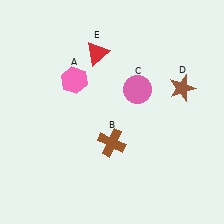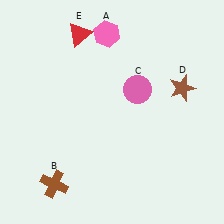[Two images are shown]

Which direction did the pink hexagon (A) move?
The pink hexagon (A) moved up.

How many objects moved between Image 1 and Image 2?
3 objects moved between the two images.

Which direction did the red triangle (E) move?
The red triangle (E) moved up.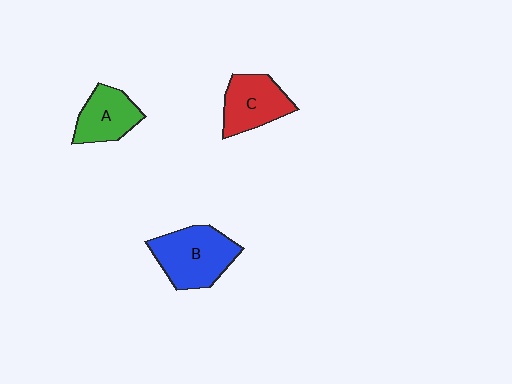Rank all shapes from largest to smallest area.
From largest to smallest: B (blue), C (red), A (green).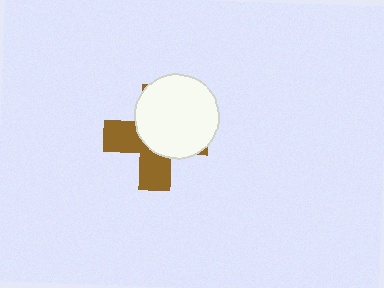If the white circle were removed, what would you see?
You would see the complete brown cross.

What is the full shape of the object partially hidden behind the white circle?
The partially hidden object is a brown cross.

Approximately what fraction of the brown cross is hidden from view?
Roughly 58% of the brown cross is hidden behind the white circle.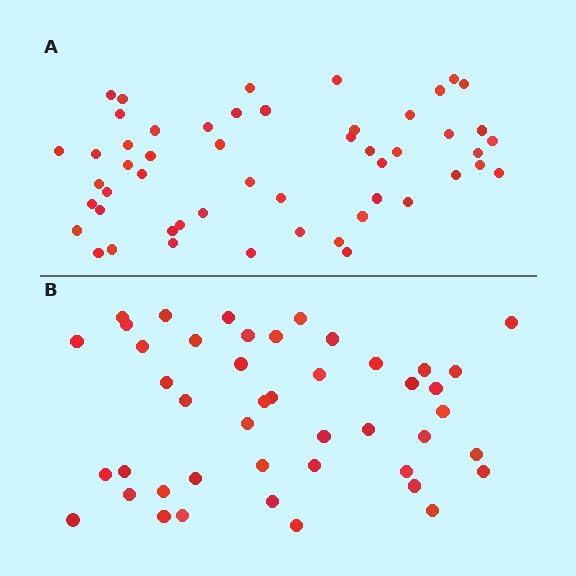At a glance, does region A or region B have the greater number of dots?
Region A (the top region) has more dots.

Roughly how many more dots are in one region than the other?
Region A has roughly 8 or so more dots than region B.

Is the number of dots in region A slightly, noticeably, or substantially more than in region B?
Region A has only slightly more — the two regions are fairly close. The ratio is roughly 1.2 to 1.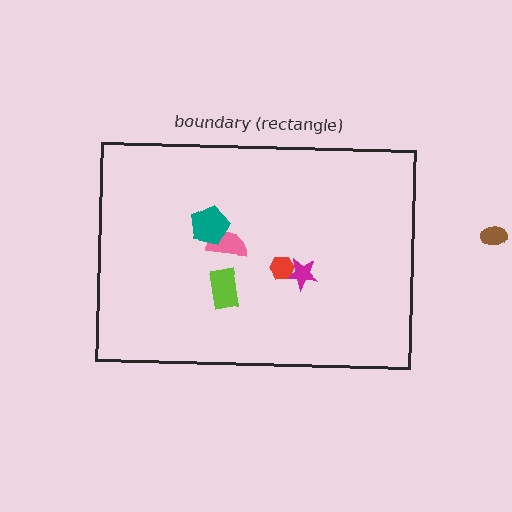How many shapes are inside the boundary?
5 inside, 1 outside.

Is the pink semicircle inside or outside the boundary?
Inside.